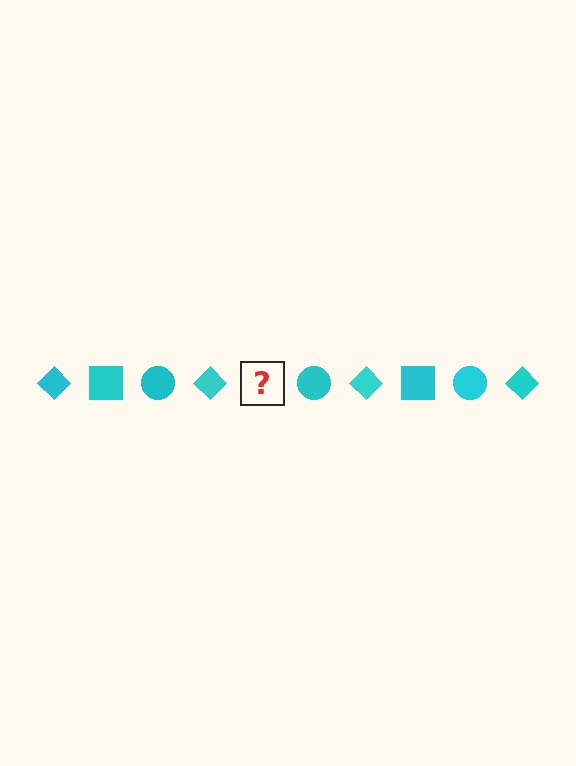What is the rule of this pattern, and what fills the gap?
The rule is that the pattern cycles through diamond, square, circle shapes in cyan. The gap should be filled with a cyan square.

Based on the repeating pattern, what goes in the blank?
The blank should be a cyan square.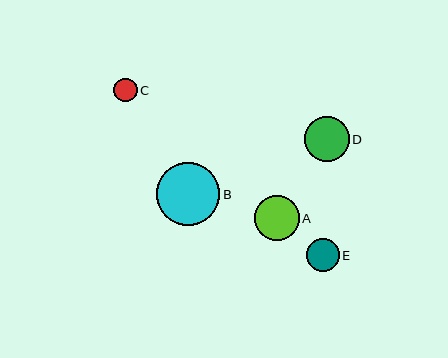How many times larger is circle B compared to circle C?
Circle B is approximately 2.7 times the size of circle C.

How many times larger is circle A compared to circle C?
Circle A is approximately 2.0 times the size of circle C.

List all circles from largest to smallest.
From largest to smallest: B, D, A, E, C.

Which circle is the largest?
Circle B is the largest with a size of approximately 63 pixels.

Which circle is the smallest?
Circle C is the smallest with a size of approximately 23 pixels.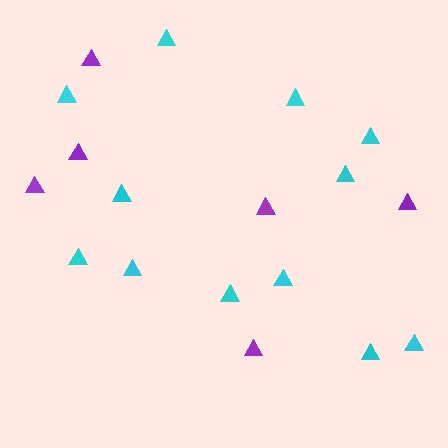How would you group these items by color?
There are 2 groups: one group of cyan triangles (12) and one group of purple triangles (6).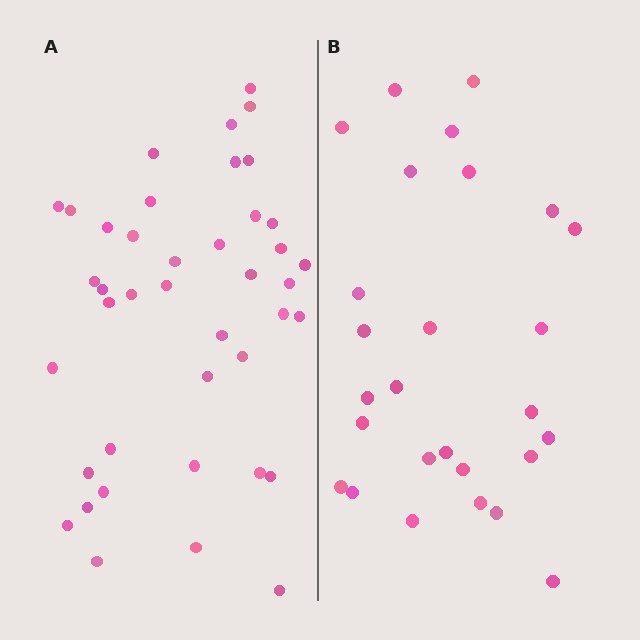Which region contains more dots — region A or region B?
Region A (the left region) has more dots.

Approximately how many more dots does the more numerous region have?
Region A has approximately 15 more dots than region B.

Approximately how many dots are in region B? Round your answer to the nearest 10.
About 30 dots. (The exact count is 27, which rounds to 30.)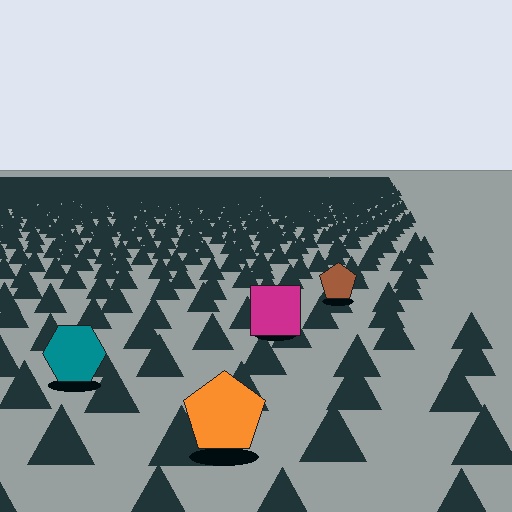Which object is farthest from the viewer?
The brown pentagon is farthest from the viewer. It appears smaller and the ground texture around it is denser.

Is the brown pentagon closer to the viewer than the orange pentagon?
No. The orange pentagon is closer — you can tell from the texture gradient: the ground texture is coarser near it.